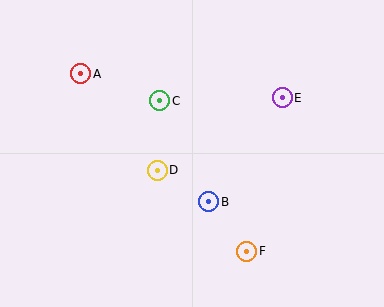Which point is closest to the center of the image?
Point D at (157, 170) is closest to the center.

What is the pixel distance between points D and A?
The distance between D and A is 123 pixels.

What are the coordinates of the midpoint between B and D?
The midpoint between B and D is at (183, 186).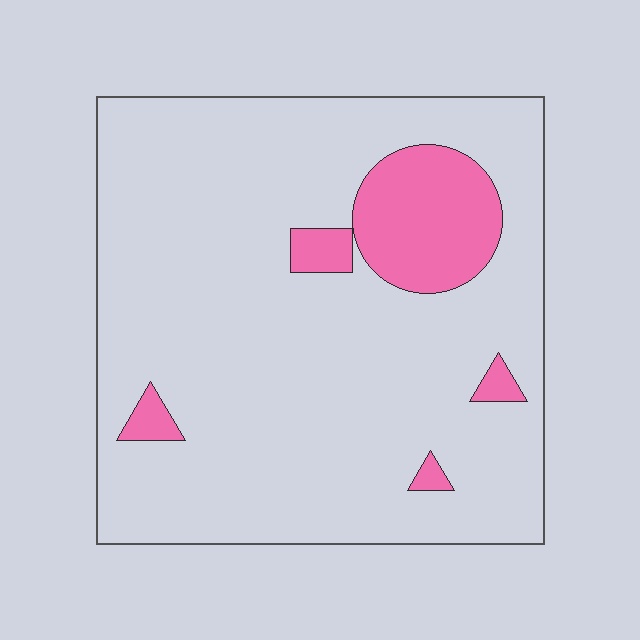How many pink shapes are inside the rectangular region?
5.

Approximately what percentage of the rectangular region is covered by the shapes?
Approximately 15%.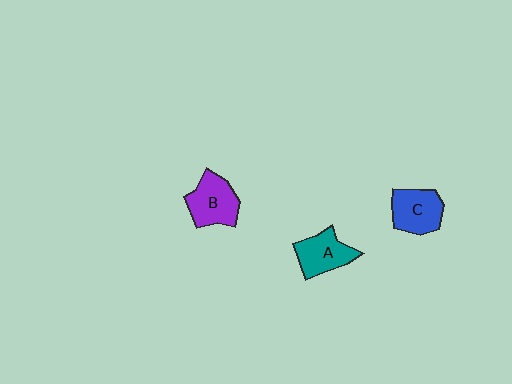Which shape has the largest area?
Shape B (purple).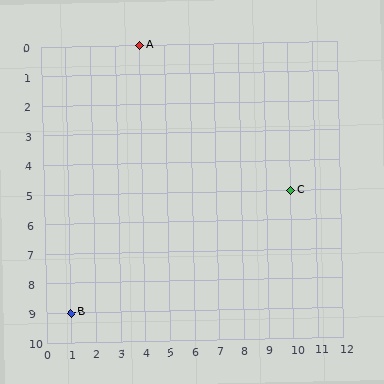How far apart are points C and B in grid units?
Points C and B are 9 columns and 4 rows apart (about 9.8 grid units diagonally).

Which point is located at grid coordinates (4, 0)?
Point A is at (4, 0).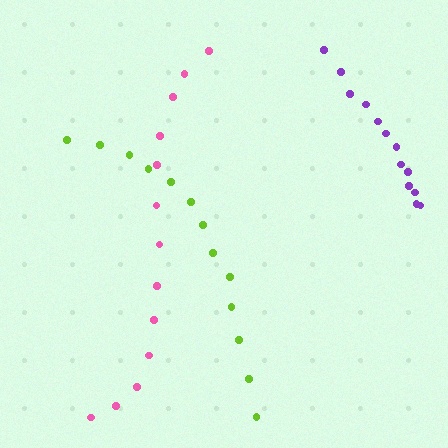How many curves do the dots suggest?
There are 3 distinct paths.